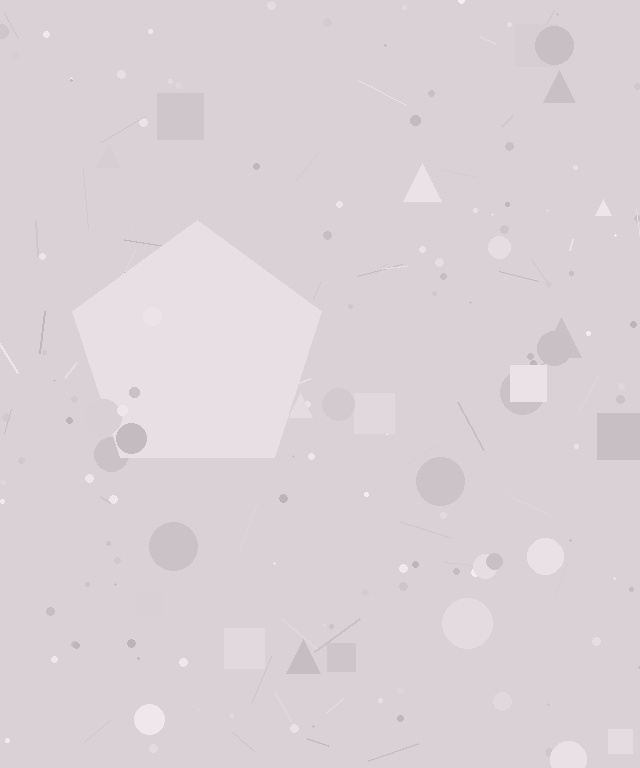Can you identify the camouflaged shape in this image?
The camouflaged shape is a pentagon.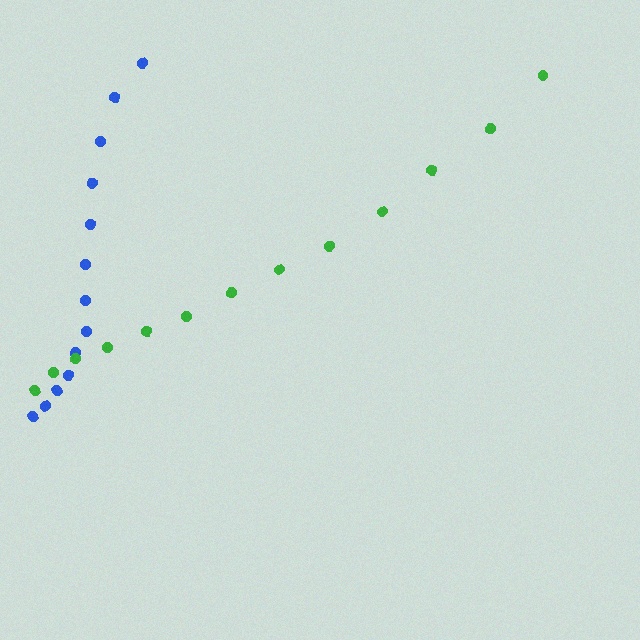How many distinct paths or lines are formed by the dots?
There are 2 distinct paths.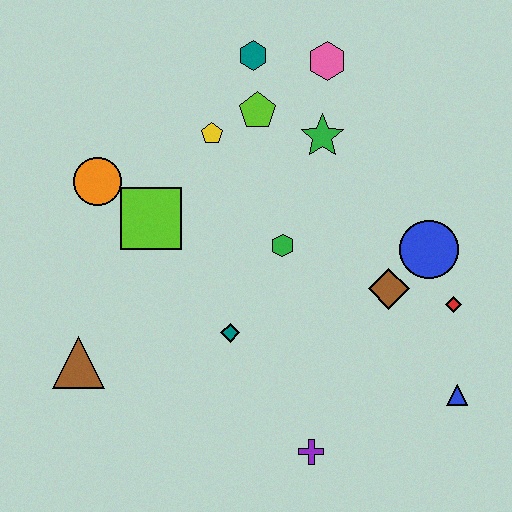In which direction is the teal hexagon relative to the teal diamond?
The teal hexagon is above the teal diamond.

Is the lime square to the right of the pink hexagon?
No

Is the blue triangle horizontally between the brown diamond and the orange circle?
No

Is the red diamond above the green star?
No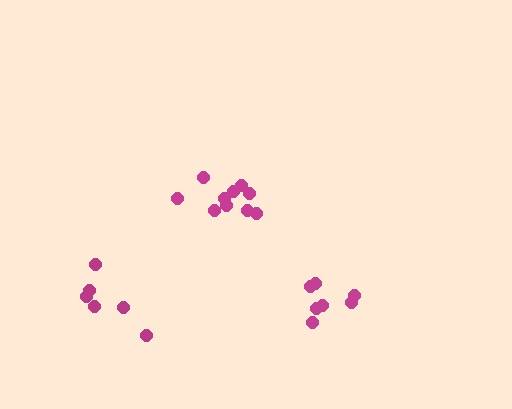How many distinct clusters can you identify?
There are 3 distinct clusters.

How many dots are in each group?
Group 1: 10 dots, Group 2: 7 dots, Group 3: 6 dots (23 total).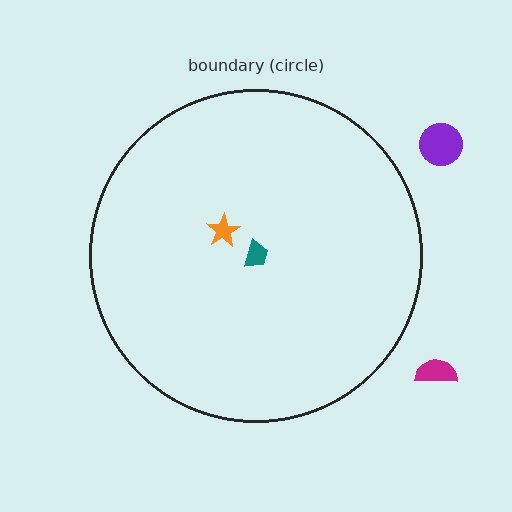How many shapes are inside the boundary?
2 inside, 2 outside.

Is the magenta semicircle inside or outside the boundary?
Outside.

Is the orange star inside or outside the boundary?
Inside.